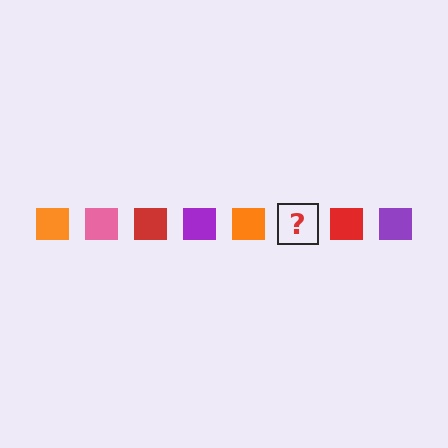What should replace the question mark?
The question mark should be replaced with a pink square.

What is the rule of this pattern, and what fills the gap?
The rule is that the pattern cycles through orange, pink, red, purple squares. The gap should be filled with a pink square.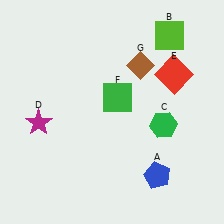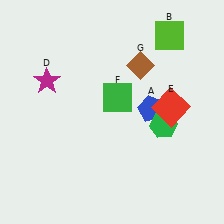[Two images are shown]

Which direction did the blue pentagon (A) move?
The blue pentagon (A) moved up.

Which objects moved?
The objects that moved are: the blue pentagon (A), the magenta star (D), the red square (E).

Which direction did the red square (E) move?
The red square (E) moved down.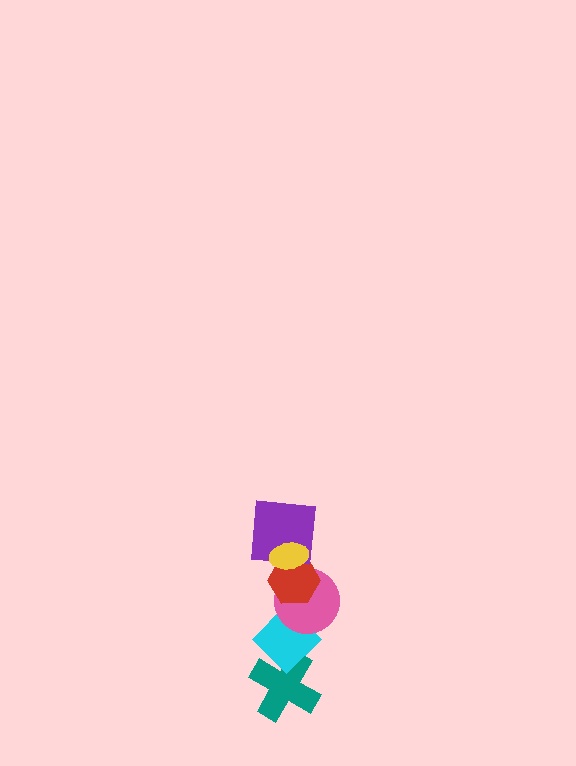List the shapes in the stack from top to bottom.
From top to bottom: the yellow ellipse, the purple square, the red hexagon, the pink circle, the cyan diamond, the teal cross.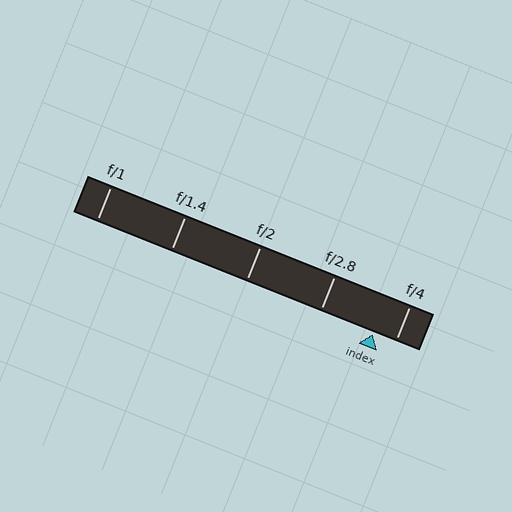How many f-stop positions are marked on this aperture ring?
There are 5 f-stop positions marked.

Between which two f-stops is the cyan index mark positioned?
The index mark is between f/2.8 and f/4.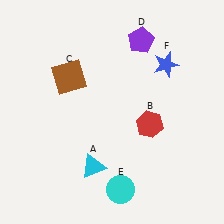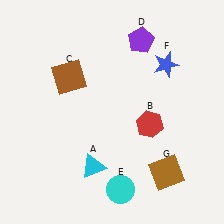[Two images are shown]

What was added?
A brown square (G) was added in Image 2.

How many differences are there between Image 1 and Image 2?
There is 1 difference between the two images.